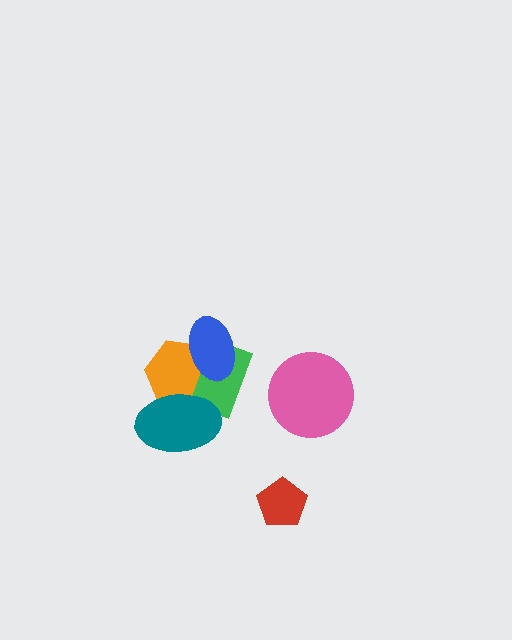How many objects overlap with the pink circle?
0 objects overlap with the pink circle.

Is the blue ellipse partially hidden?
No, no other shape covers it.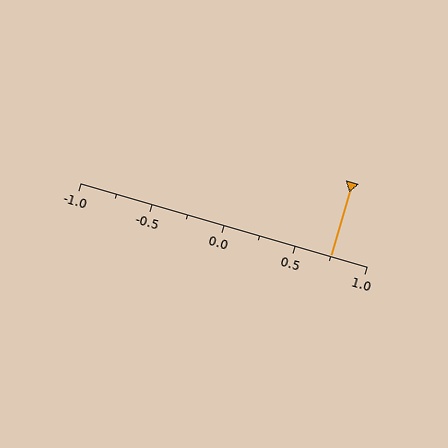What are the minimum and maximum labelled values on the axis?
The axis runs from -1.0 to 1.0.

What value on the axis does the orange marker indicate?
The marker indicates approximately 0.75.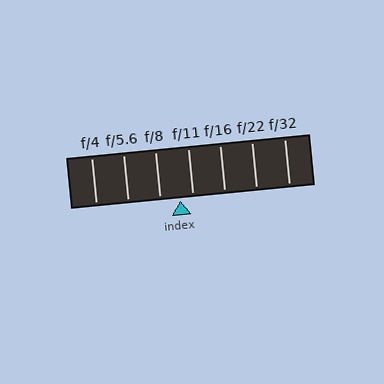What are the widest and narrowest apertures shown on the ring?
The widest aperture shown is f/4 and the narrowest is f/32.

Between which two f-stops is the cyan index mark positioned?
The index mark is between f/8 and f/11.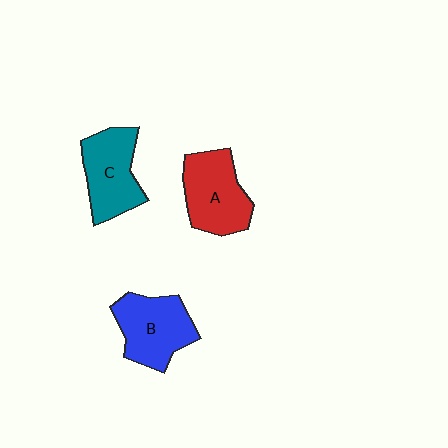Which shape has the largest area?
Shape A (red).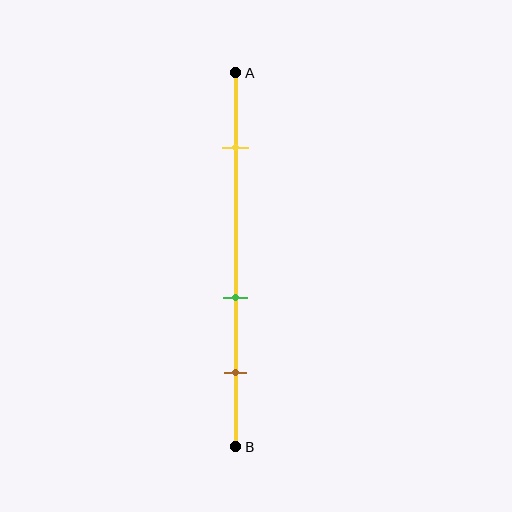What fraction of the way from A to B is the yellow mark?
The yellow mark is approximately 20% (0.2) of the way from A to B.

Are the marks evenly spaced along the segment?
No, the marks are not evenly spaced.